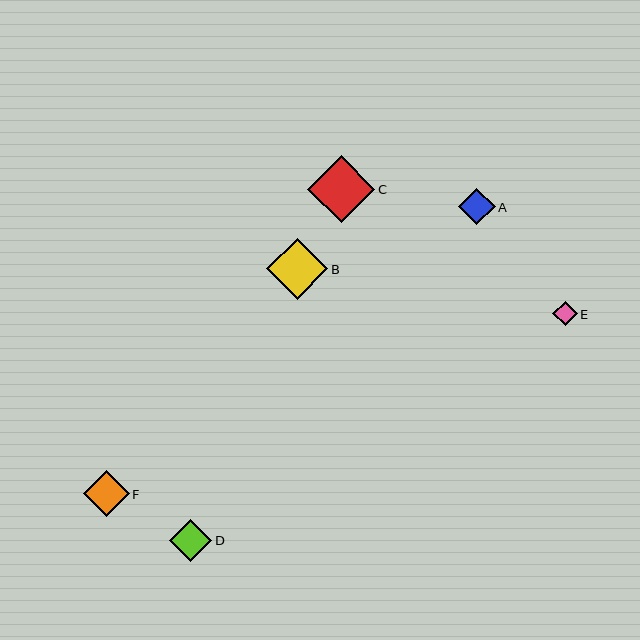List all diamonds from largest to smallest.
From largest to smallest: C, B, F, D, A, E.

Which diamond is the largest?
Diamond C is the largest with a size of approximately 67 pixels.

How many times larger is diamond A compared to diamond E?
Diamond A is approximately 1.5 times the size of diamond E.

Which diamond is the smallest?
Diamond E is the smallest with a size of approximately 24 pixels.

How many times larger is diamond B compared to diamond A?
Diamond B is approximately 1.7 times the size of diamond A.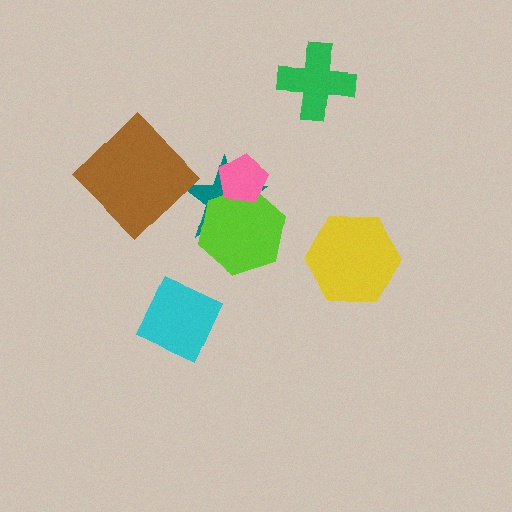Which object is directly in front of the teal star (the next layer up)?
The lime hexagon is directly in front of the teal star.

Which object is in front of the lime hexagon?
The pink pentagon is in front of the lime hexagon.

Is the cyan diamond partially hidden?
No, no other shape covers it.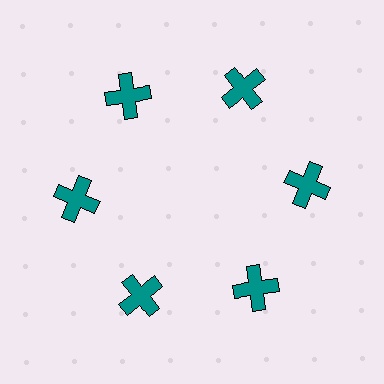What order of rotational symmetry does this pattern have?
This pattern has 6-fold rotational symmetry.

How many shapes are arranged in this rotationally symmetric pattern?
There are 6 shapes, arranged in 6 groups of 1.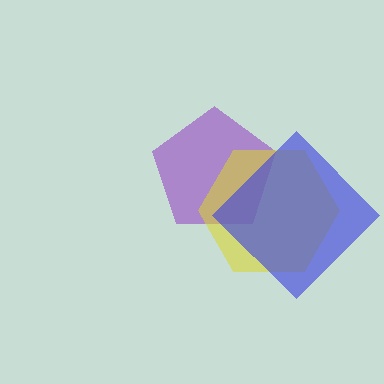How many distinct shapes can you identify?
There are 3 distinct shapes: a purple pentagon, a yellow hexagon, a blue diamond.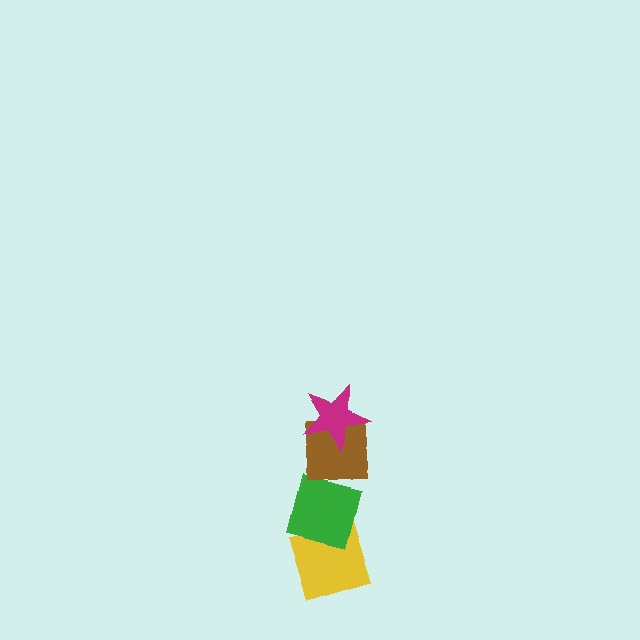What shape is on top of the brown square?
The magenta star is on top of the brown square.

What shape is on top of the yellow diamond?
The green square is on top of the yellow diamond.